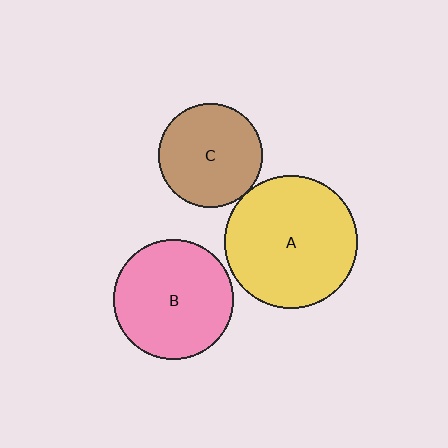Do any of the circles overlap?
No, none of the circles overlap.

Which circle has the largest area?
Circle A (yellow).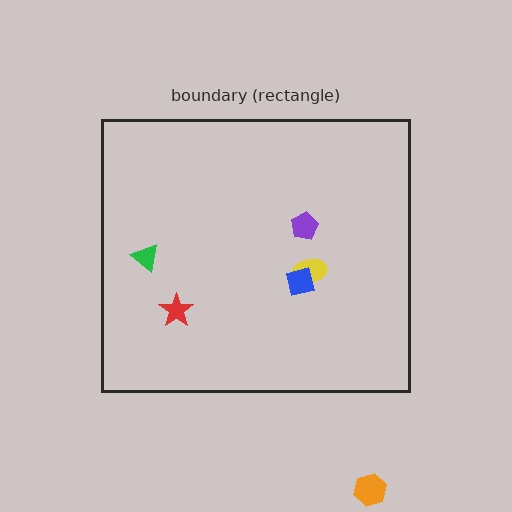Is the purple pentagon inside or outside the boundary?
Inside.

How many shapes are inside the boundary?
5 inside, 1 outside.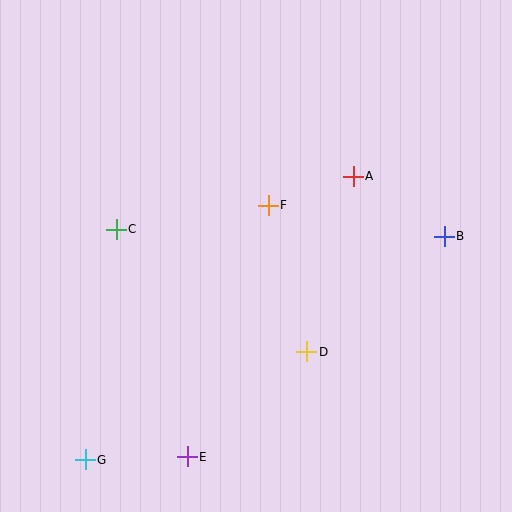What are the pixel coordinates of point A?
Point A is at (353, 176).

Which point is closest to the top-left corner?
Point C is closest to the top-left corner.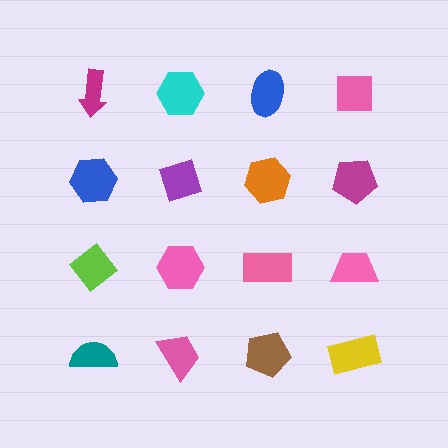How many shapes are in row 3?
4 shapes.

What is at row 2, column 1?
A blue hexagon.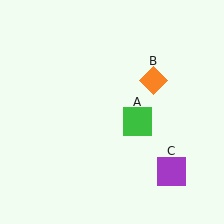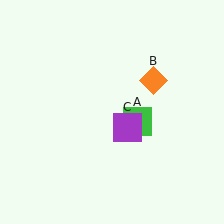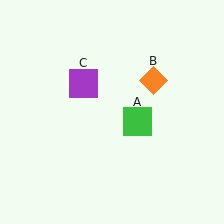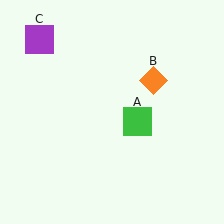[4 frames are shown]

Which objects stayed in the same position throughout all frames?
Green square (object A) and orange diamond (object B) remained stationary.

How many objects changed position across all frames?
1 object changed position: purple square (object C).